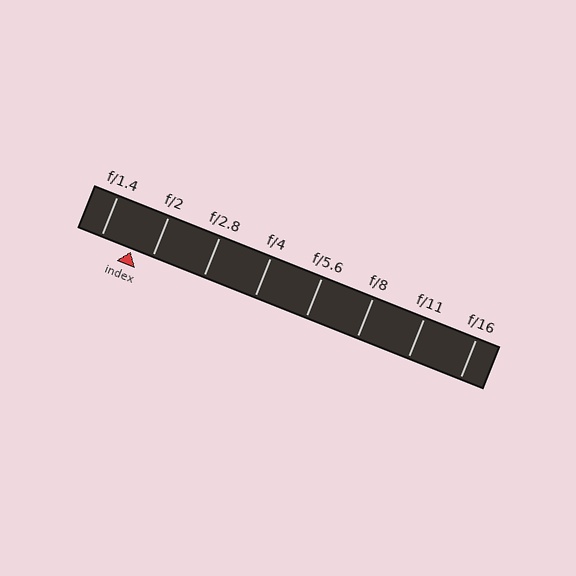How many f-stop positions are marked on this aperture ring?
There are 8 f-stop positions marked.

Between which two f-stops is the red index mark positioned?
The index mark is between f/1.4 and f/2.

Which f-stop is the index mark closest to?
The index mark is closest to f/2.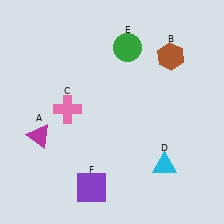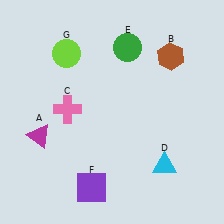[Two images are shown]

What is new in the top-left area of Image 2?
A lime circle (G) was added in the top-left area of Image 2.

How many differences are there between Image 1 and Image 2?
There is 1 difference between the two images.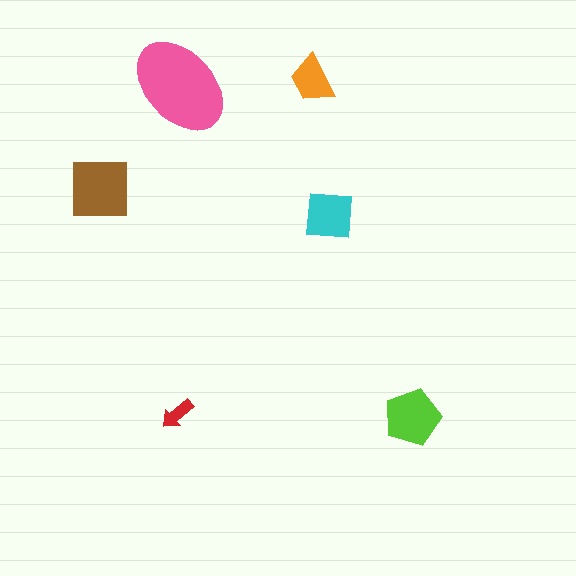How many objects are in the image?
There are 6 objects in the image.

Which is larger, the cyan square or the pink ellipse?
The pink ellipse.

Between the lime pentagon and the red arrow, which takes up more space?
The lime pentagon.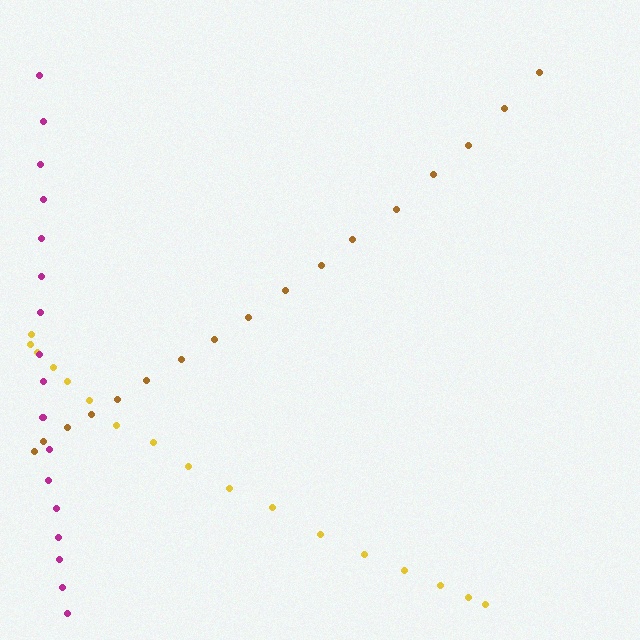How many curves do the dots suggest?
There are 3 distinct paths.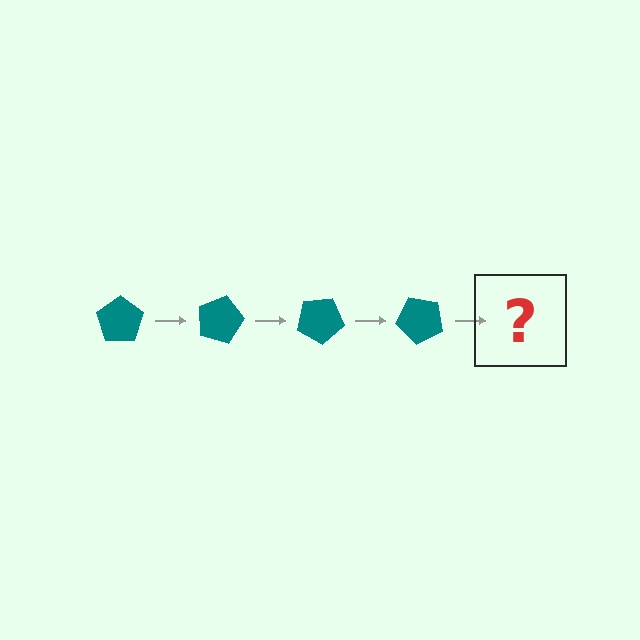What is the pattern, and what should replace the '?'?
The pattern is that the pentagon rotates 15 degrees each step. The '?' should be a teal pentagon rotated 60 degrees.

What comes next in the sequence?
The next element should be a teal pentagon rotated 60 degrees.